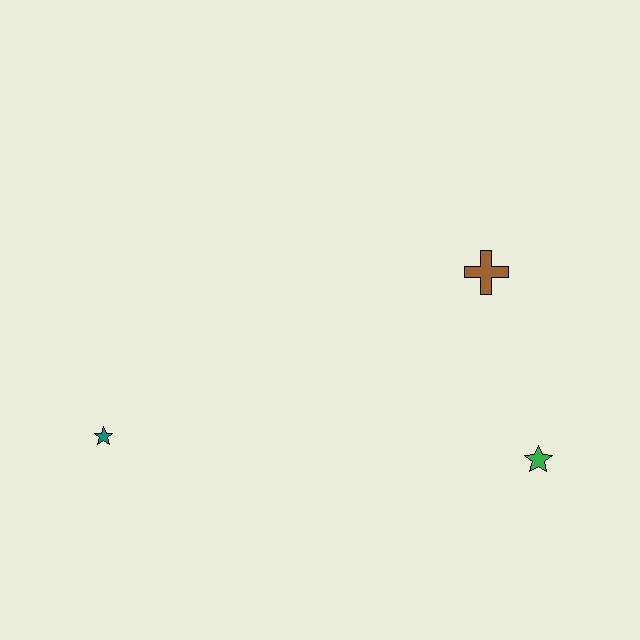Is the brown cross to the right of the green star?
No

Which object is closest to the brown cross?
The green star is closest to the brown cross.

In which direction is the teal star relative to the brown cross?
The teal star is to the left of the brown cross.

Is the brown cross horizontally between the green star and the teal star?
Yes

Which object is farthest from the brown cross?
The teal star is farthest from the brown cross.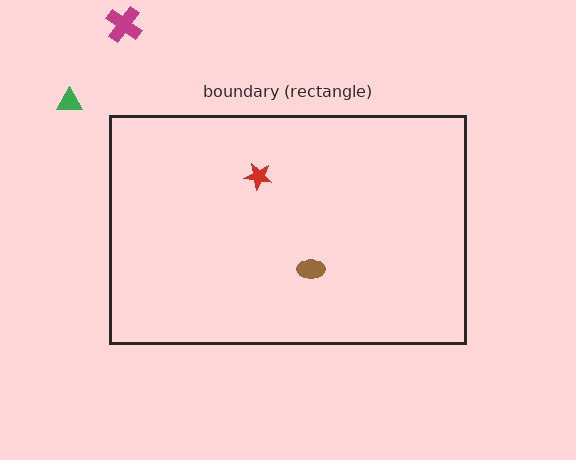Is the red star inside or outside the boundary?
Inside.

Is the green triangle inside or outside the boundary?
Outside.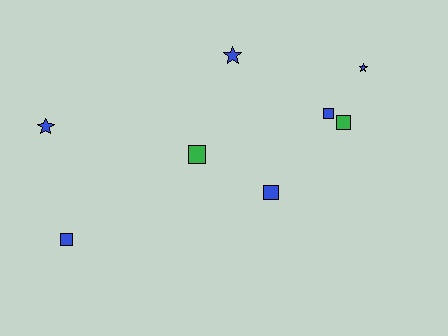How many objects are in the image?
There are 8 objects.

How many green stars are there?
There are no green stars.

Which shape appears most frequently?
Square, with 5 objects.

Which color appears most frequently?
Blue, with 6 objects.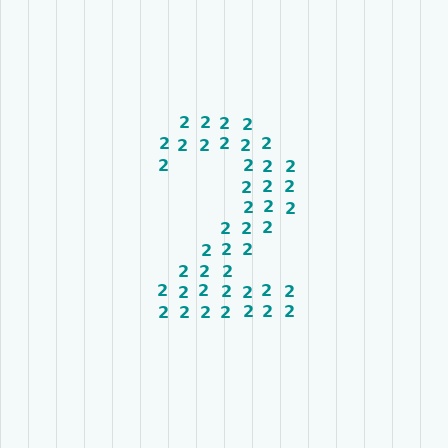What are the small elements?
The small elements are digit 2's.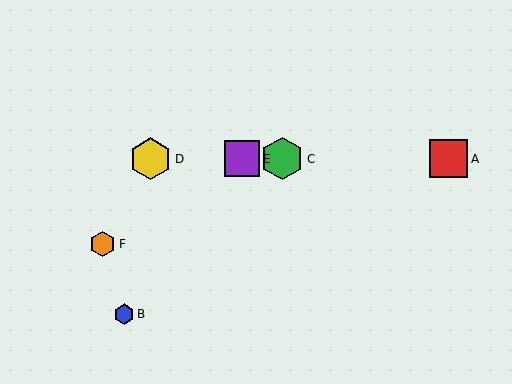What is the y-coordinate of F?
Object F is at y≈244.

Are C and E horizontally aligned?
Yes, both are at y≈159.